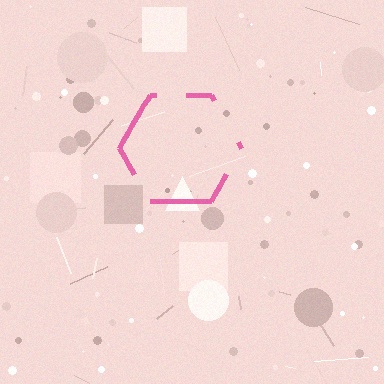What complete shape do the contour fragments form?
The contour fragments form a hexagon.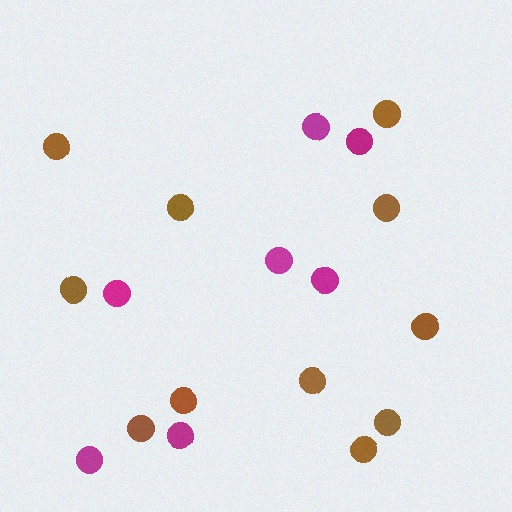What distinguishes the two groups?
There are 2 groups: one group of brown circles (11) and one group of magenta circles (7).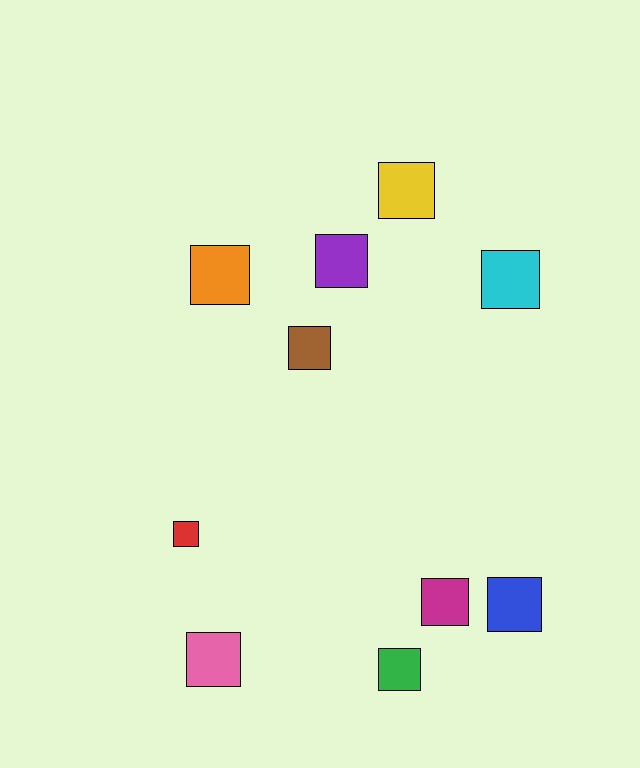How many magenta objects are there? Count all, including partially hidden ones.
There is 1 magenta object.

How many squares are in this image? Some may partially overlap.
There are 10 squares.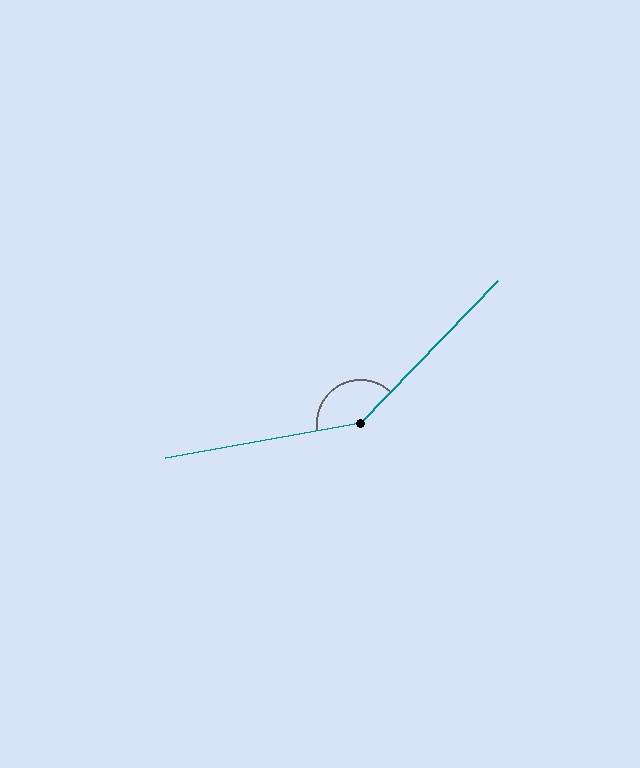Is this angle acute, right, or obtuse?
It is obtuse.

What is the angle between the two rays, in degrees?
Approximately 144 degrees.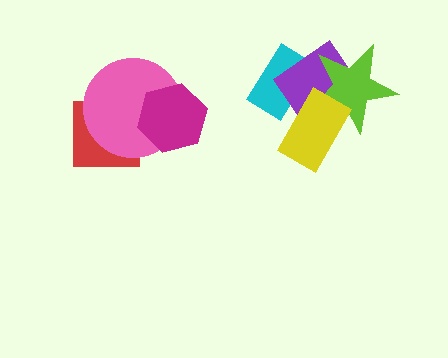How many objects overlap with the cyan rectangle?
3 objects overlap with the cyan rectangle.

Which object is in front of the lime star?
The yellow rectangle is in front of the lime star.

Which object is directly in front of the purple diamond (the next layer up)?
The lime star is directly in front of the purple diamond.